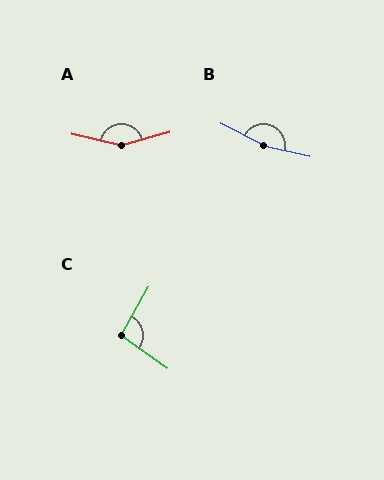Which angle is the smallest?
C, at approximately 96 degrees.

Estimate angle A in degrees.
Approximately 151 degrees.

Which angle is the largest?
B, at approximately 166 degrees.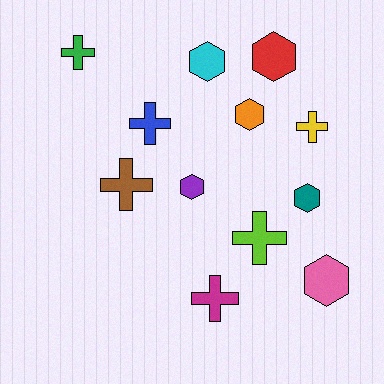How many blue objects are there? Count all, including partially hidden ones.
There is 1 blue object.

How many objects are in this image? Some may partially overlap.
There are 12 objects.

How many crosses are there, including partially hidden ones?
There are 6 crosses.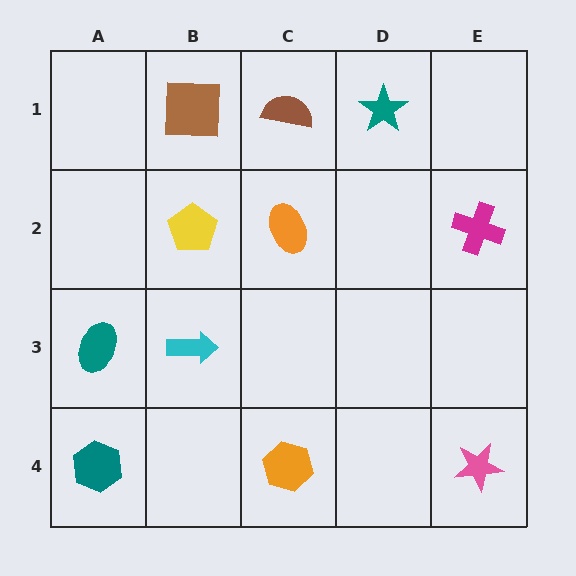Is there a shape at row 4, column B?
No, that cell is empty.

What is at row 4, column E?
A pink star.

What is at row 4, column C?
An orange hexagon.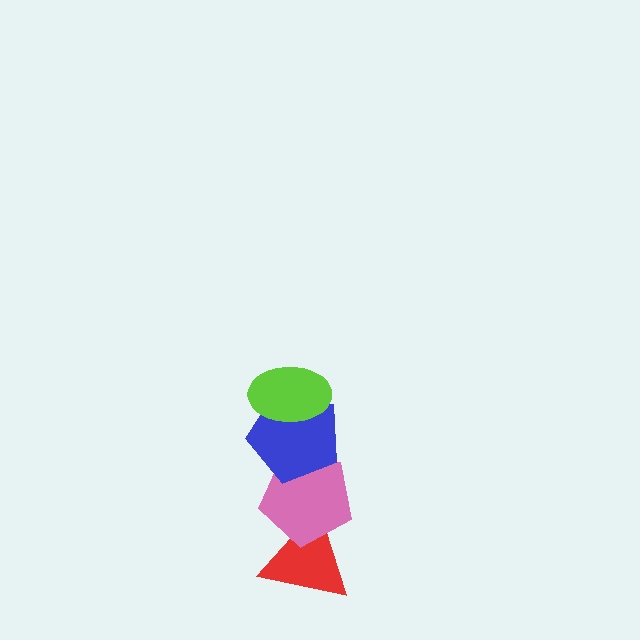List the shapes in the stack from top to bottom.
From top to bottom: the lime ellipse, the blue pentagon, the pink pentagon, the red triangle.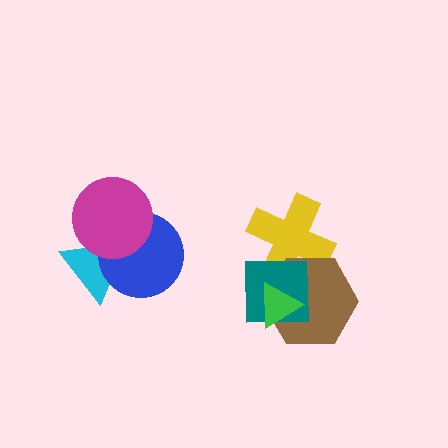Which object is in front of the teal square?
The green triangle is in front of the teal square.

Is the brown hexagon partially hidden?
Yes, it is partially covered by another shape.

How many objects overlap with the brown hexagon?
3 objects overlap with the brown hexagon.